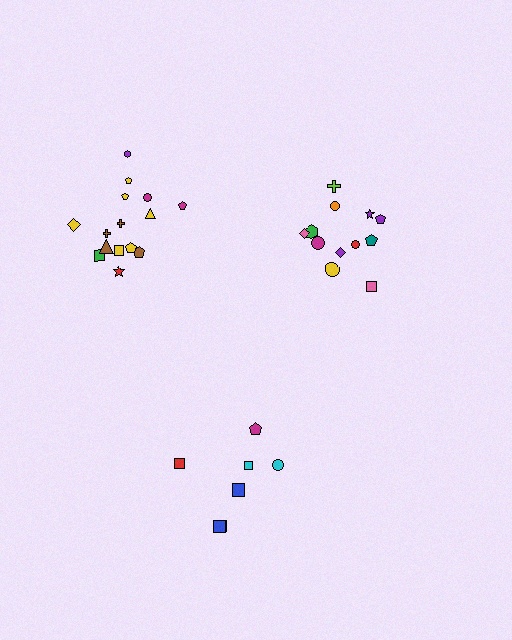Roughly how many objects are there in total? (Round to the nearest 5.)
Roughly 35 objects in total.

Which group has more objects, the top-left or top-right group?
The top-left group.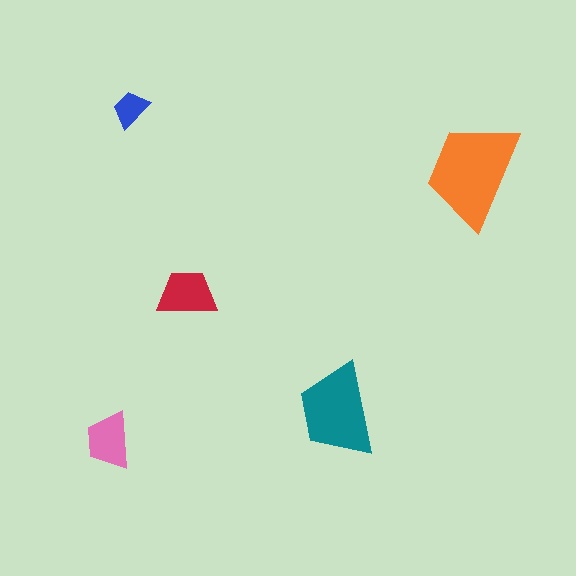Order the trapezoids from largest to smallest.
the orange one, the teal one, the red one, the pink one, the blue one.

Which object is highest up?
The blue trapezoid is topmost.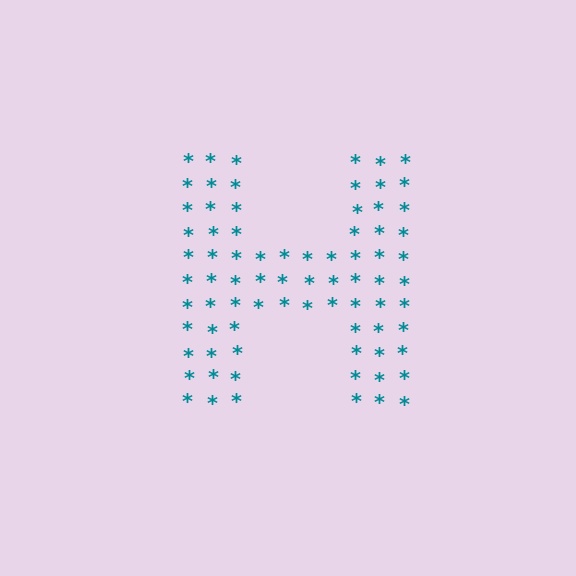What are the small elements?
The small elements are asterisks.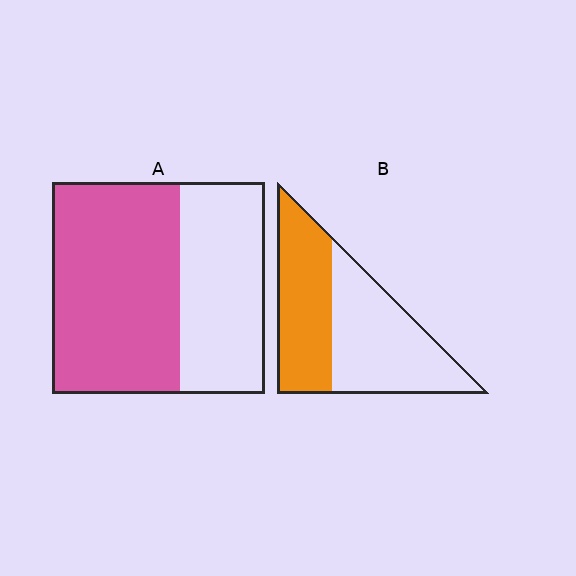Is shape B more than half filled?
No.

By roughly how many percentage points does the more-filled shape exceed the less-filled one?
By roughly 15 percentage points (A over B).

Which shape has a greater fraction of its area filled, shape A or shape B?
Shape A.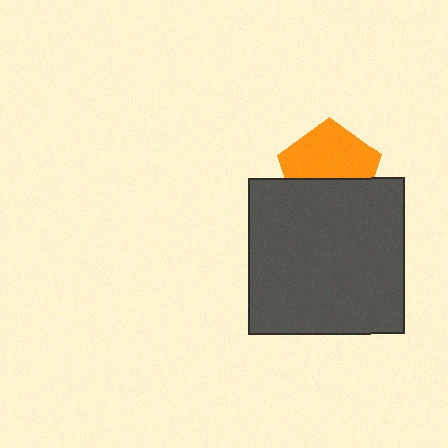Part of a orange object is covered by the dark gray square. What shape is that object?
It is a pentagon.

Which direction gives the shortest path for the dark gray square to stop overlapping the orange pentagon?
Moving down gives the shortest separation.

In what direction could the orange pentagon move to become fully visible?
The orange pentagon could move up. That would shift it out from behind the dark gray square entirely.